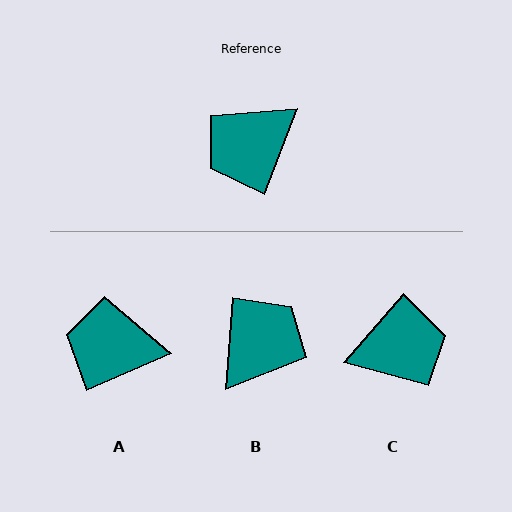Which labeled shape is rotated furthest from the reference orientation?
B, about 164 degrees away.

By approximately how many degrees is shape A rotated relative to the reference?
Approximately 45 degrees clockwise.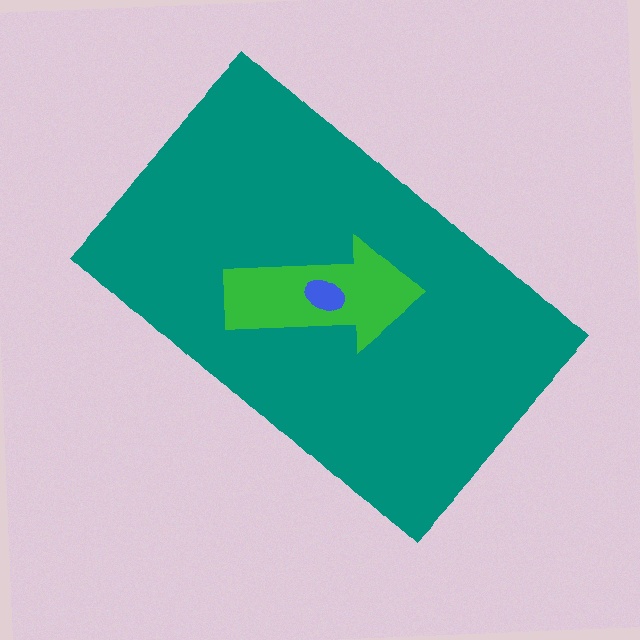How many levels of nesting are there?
3.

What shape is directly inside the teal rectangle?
The green arrow.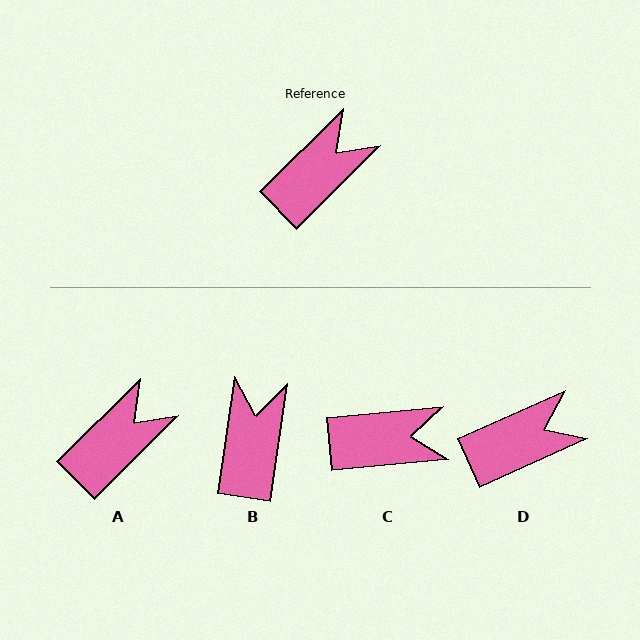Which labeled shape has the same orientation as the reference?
A.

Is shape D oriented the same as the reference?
No, it is off by about 21 degrees.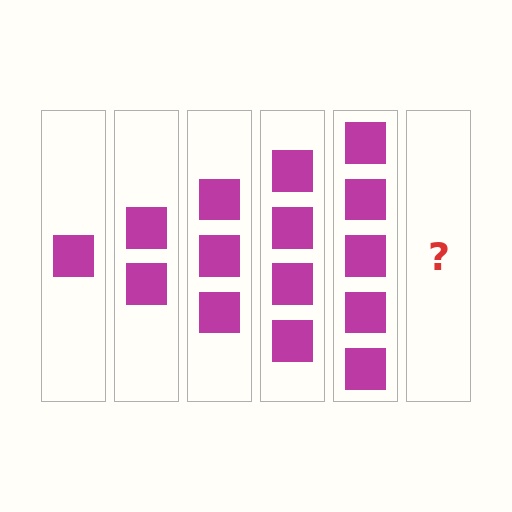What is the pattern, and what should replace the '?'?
The pattern is that each step adds one more square. The '?' should be 6 squares.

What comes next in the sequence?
The next element should be 6 squares.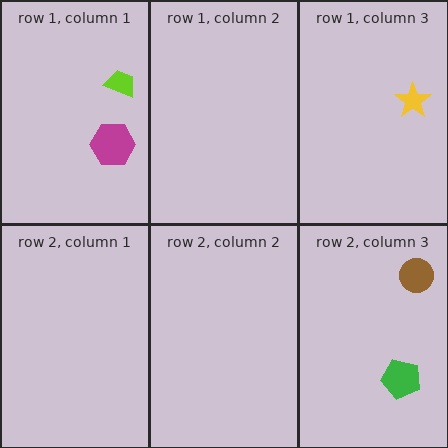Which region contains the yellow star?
The row 1, column 3 region.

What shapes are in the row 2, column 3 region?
The brown circle, the green pentagon.